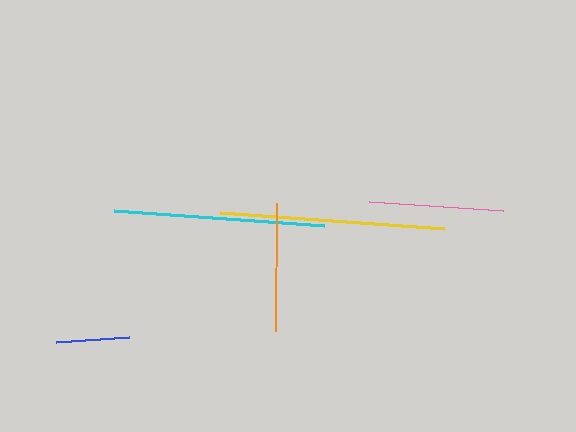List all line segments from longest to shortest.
From longest to shortest: yellow, cyan, pink, orange, blue.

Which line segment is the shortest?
The blue line is the shortest at approximately 73 pixels.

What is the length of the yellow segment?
The yellow segment is approximately 224 pixels long.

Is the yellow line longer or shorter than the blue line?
The yellow line is longer than the blue line.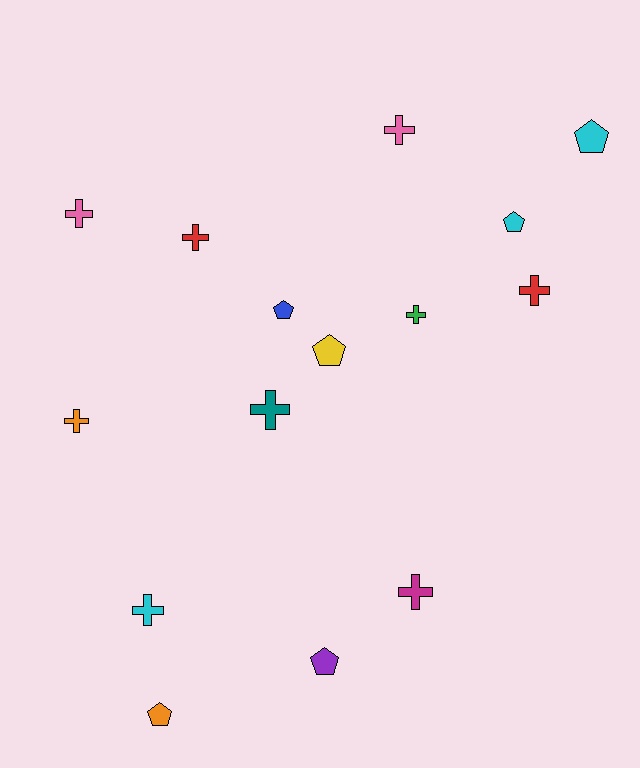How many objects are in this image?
There are 15 objects.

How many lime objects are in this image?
There are no lime objects.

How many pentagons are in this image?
There are 6 pentagons.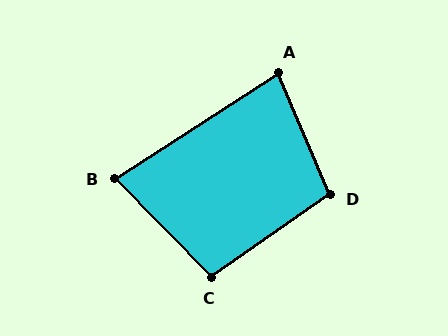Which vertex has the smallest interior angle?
B, at approximately 79 degrees.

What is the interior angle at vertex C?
Approximately 100 degrees (obtuse).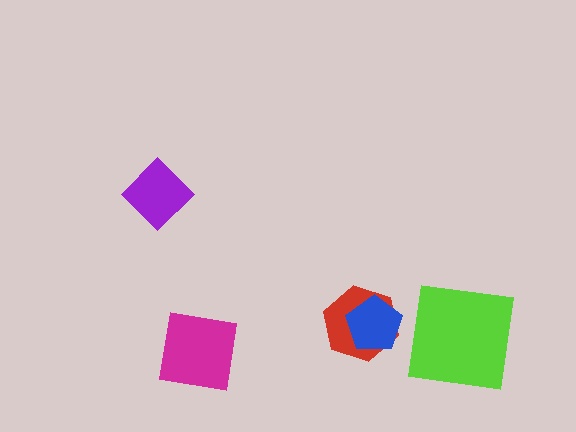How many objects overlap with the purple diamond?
0 objects overlap with the purple diamond.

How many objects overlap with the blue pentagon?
1 object overlaps with the blue pentagon.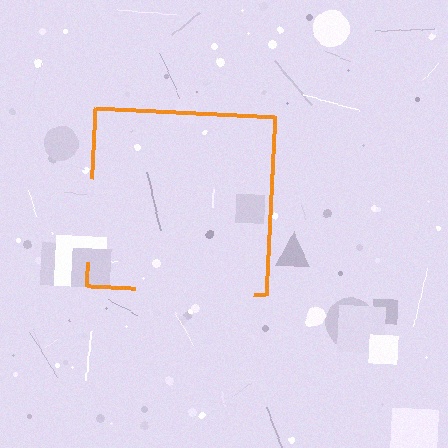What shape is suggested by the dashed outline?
The dashed outline suggests a square.